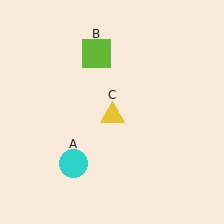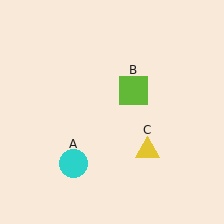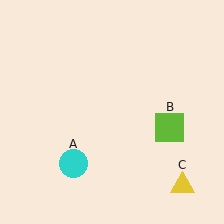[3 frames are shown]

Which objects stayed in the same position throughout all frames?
Cyan circle (object A) remained stationary.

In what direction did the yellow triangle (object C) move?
The yellow triangle (object C) moved down and to the right.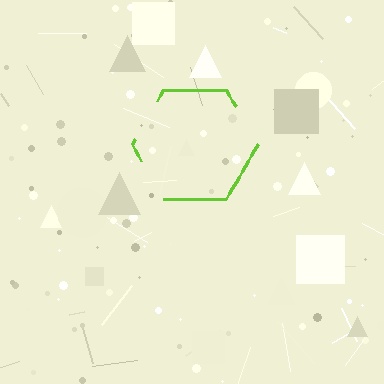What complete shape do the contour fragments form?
The contour fragments form a hexagon.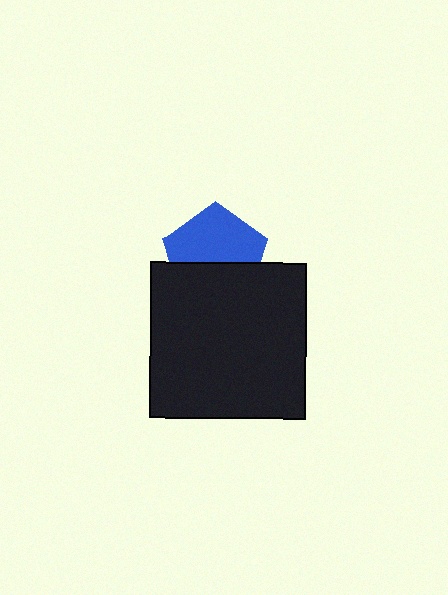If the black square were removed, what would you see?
You would see the complete blue pentagon.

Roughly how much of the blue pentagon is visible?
About half of it is visible (roughly 57%).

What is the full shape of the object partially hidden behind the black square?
The partially hidden object is a blue pentagon.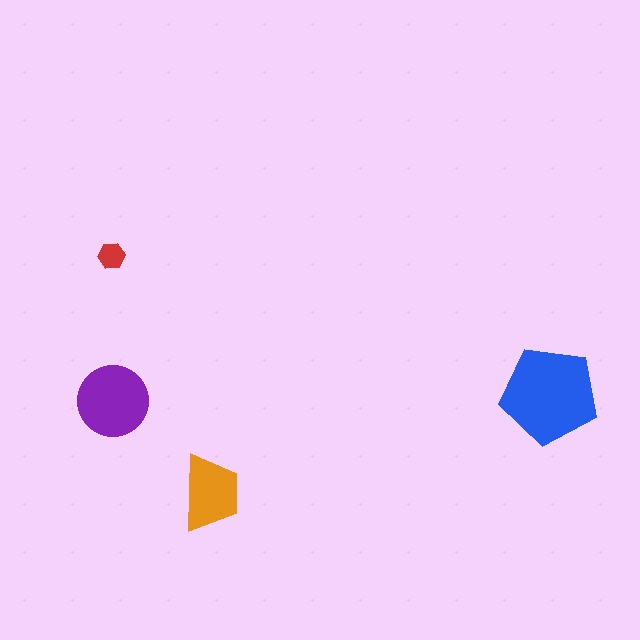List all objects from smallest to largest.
The red hexagon, the orange trapezoid, the purple circle, the blue pentagon.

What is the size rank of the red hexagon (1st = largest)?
4th.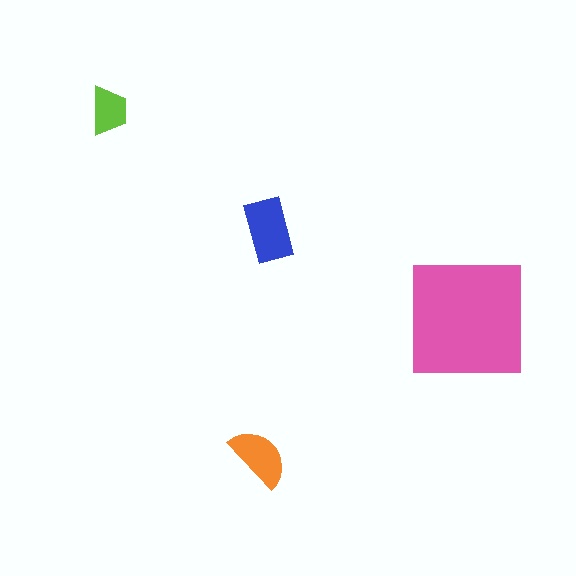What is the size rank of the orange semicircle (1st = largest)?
3rd.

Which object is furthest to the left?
The lime trapezoid is leftmost.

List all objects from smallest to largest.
The lime trapezoid, the orange semicircle, the blue rectangle, the pink square.